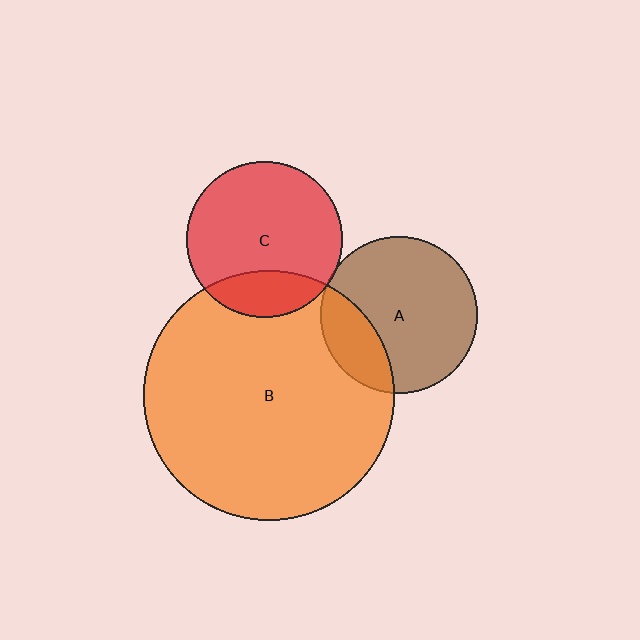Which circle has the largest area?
Circle B (orange).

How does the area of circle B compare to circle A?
Approximately 2.5 times.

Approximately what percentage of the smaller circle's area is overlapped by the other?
Approximately 25%.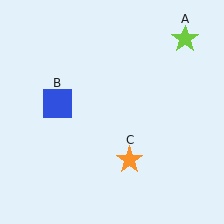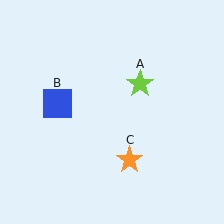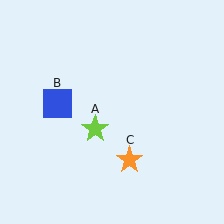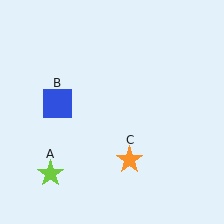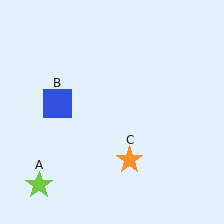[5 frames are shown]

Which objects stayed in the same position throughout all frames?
Blue square (object B) and orange star (object C) remained stationary.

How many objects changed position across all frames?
1 object changed position: lime star (object A).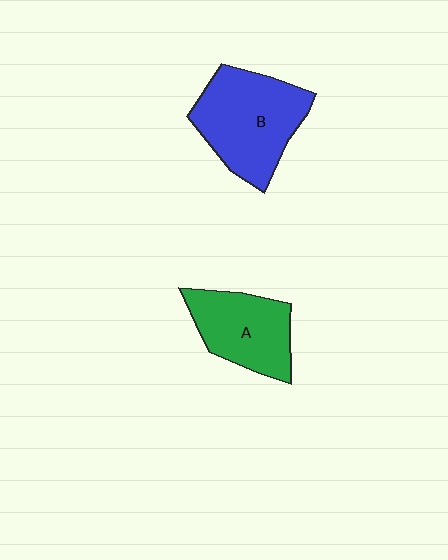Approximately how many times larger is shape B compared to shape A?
Approximately 1.3 times.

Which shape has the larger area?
Shape B (blue).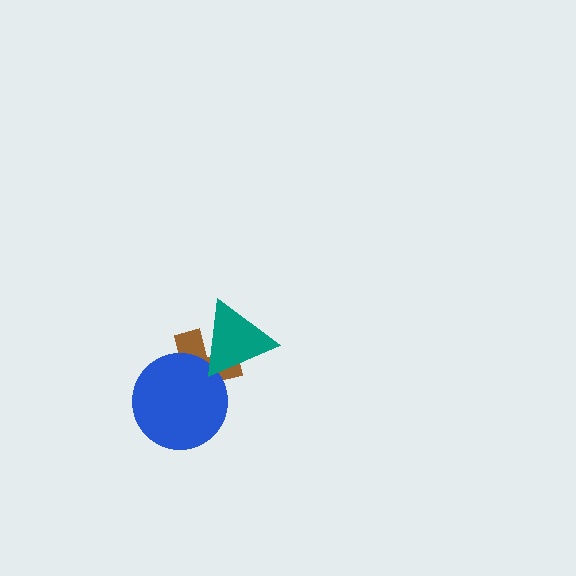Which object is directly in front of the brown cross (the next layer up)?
The blue circle is directly in front of the brown cross.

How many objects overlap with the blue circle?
2 objects overlap with the blue circle.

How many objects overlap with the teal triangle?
2 objects overlap with the teal triangle.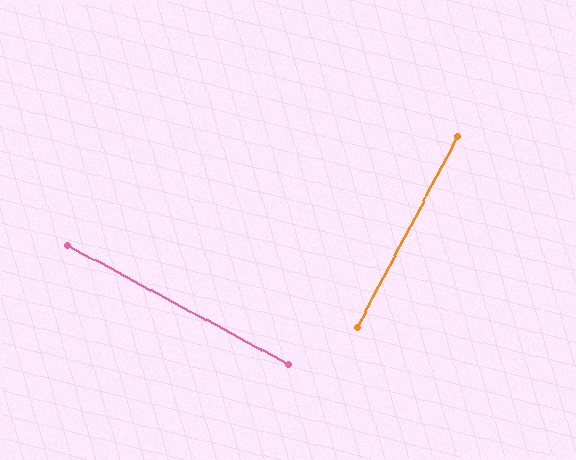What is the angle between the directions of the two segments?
Approximately 89 degrees.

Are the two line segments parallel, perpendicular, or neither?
Perpendicular — they meet at approximately 89°.